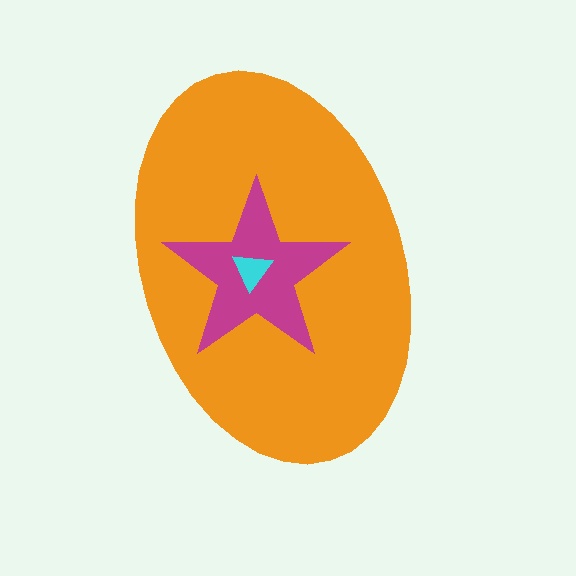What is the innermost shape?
The cyan triangle.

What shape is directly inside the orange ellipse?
The magenta star.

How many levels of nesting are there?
3.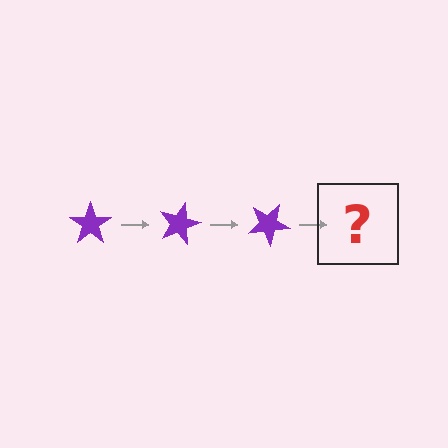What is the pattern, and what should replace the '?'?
The pattern is that the star rotates 15 degrees each step. The '?' should be a purple star rotated 45 degrees.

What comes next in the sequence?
The next element should be a purple star rotated 45 degrees.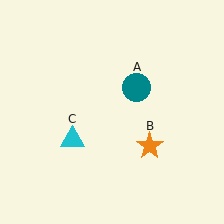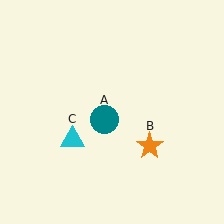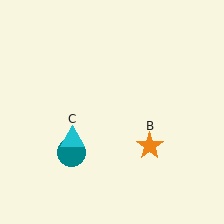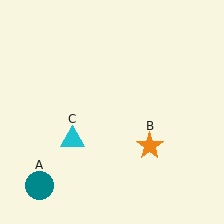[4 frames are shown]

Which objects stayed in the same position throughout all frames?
Orange star (object B) and cyan triangle (object C) remained stationary.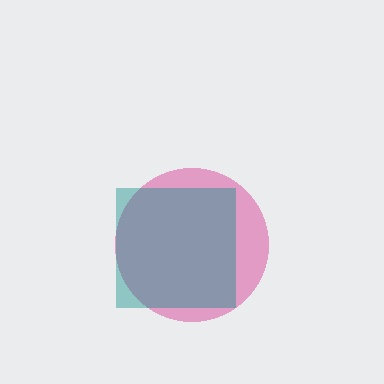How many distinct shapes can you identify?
There are 2 distinct shapes: a pink circle, a teal square.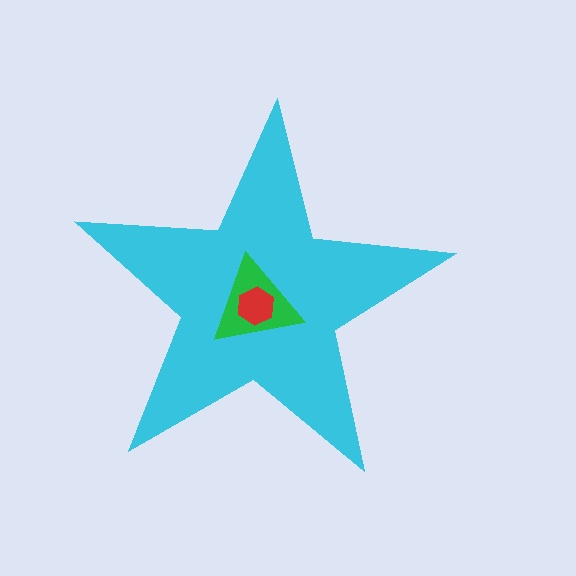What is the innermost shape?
The red hexagon.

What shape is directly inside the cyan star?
The green triangle.